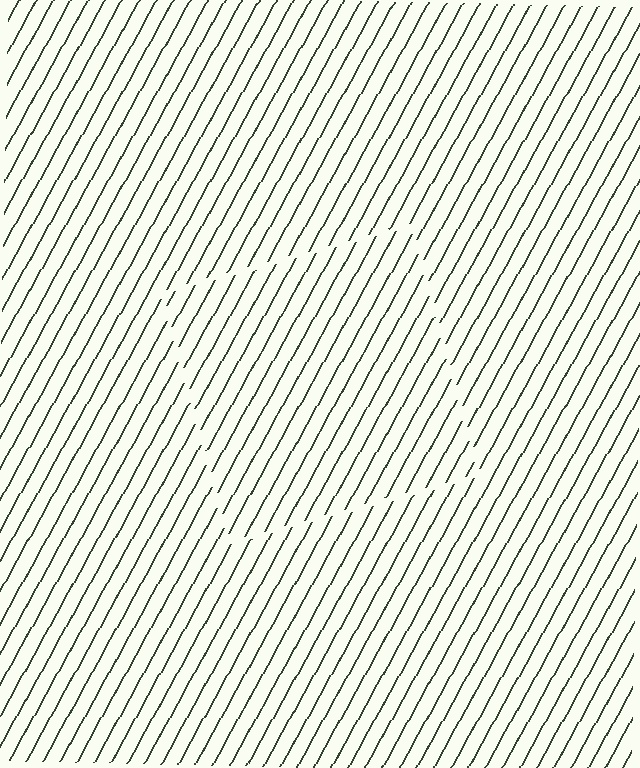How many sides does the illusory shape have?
4 sides — the line-ends trace a square.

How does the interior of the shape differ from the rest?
The interior of the shape contains the same grating, shifted by half a period — the contour is defined by the phase discontinuity where line-ends from the inner and outer gratings abut.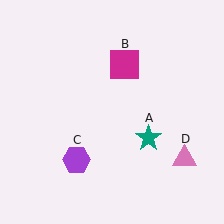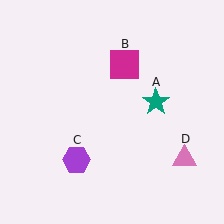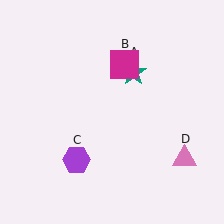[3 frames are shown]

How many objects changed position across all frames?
1 object changed position: teal star (object A).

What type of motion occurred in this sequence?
The teal star (object A) rotated counterclockwise around the center of the scene.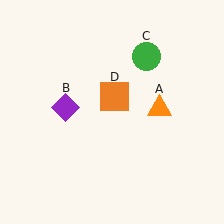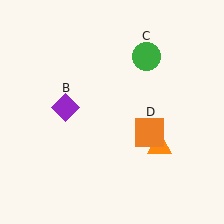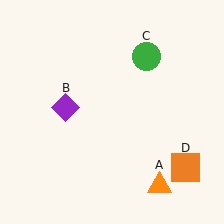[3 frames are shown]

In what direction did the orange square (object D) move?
The orange square (object D) moved down and to the right.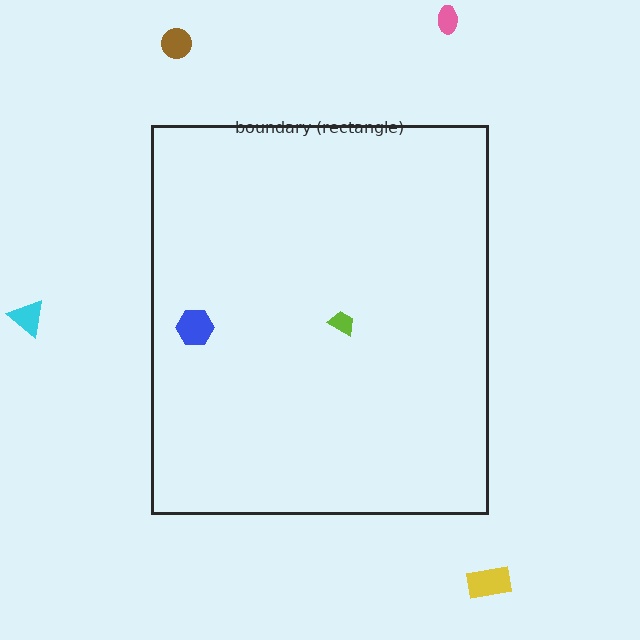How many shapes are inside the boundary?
2 inside, 4 outside.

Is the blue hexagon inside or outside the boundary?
Inside.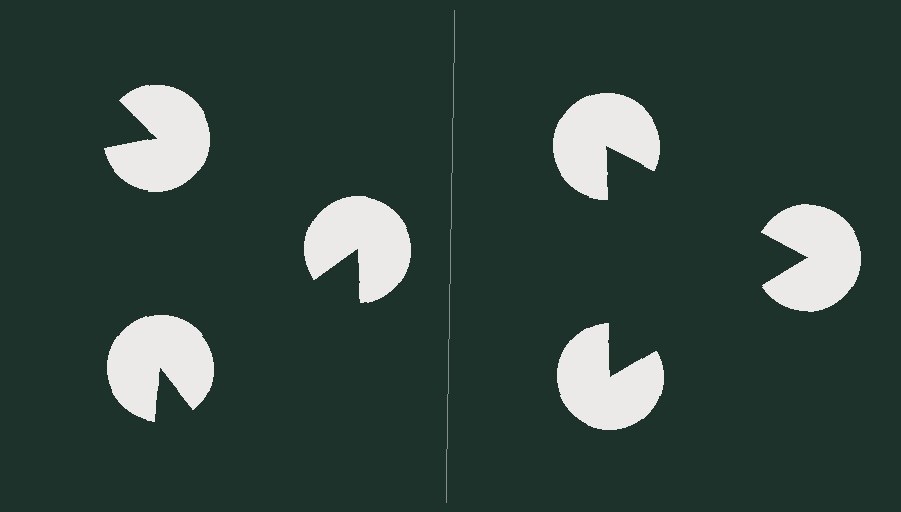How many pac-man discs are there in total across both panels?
6 — 3 on each side.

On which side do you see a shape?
An illusory triangle appears on the right side. On the left side the wedge cuts are rotated, so no coherent shape forms.